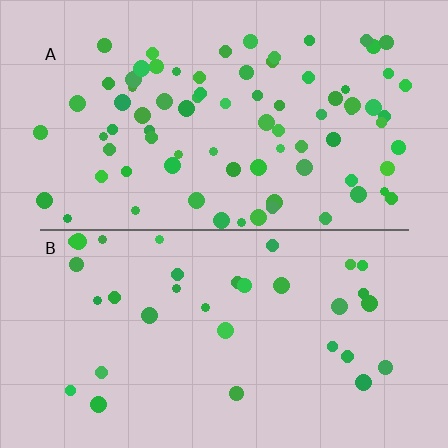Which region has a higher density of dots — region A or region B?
A (the top).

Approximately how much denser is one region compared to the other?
Approximately 2.4× — region A over region B.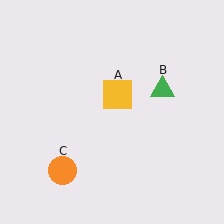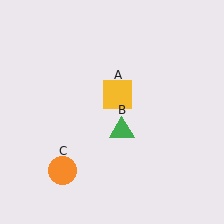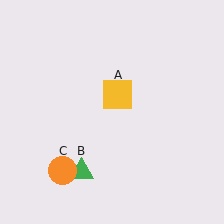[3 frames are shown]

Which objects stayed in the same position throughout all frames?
Yellow square (object A) and orange circle (object C) remained stationary.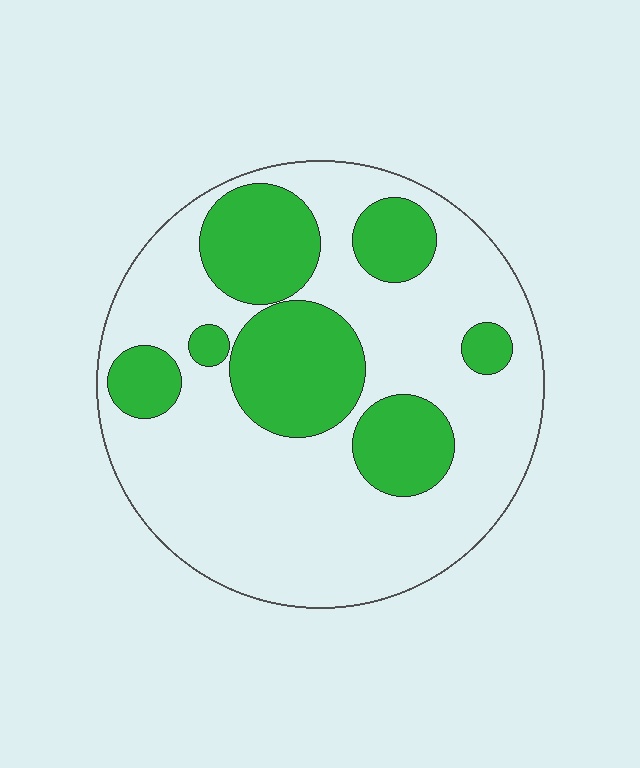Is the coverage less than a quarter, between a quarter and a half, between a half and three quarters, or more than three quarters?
Between a quarter and a half.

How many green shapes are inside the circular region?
7.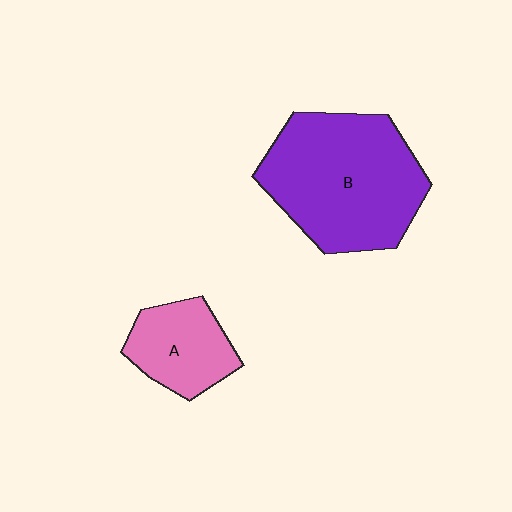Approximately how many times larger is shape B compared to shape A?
Approximately 2.3 times.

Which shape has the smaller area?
Shape A (pink).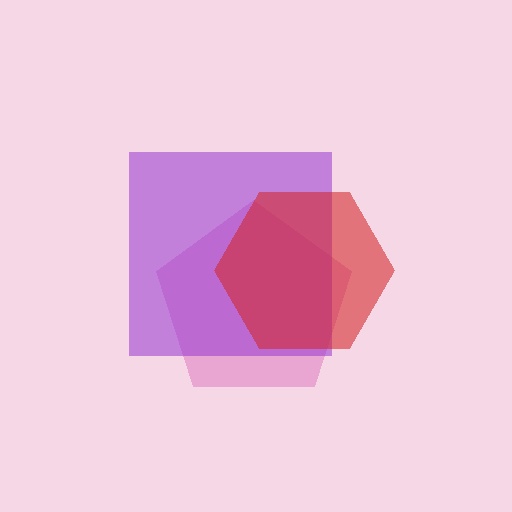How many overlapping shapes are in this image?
There are 3 overlapping shapes in the image.